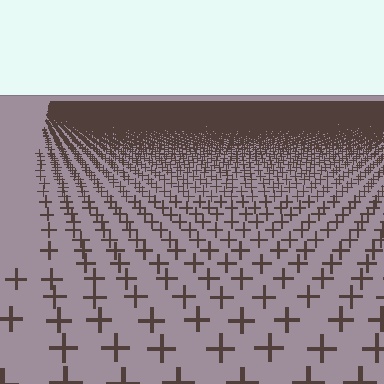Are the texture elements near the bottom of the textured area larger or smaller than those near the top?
Larger. Near the bottom, elements are closer to the viewer and appear at a bigger on-screen size.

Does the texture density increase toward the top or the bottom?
Density increases toward the top.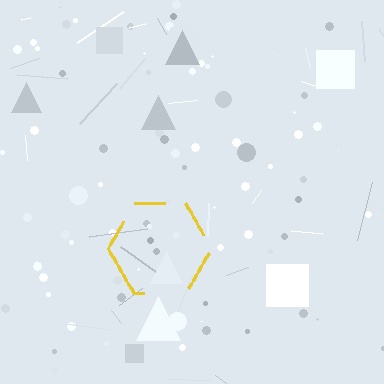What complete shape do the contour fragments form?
The contour fragments form a hexagon.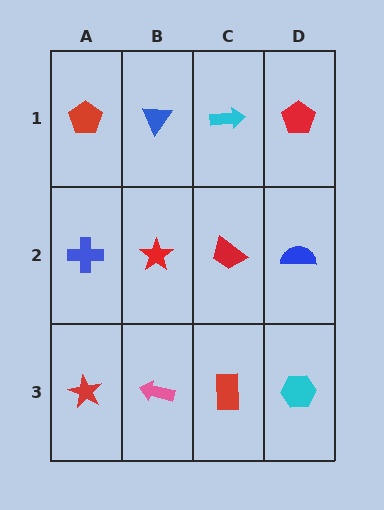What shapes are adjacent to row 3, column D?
A blue semicircle (row 2, column D), a red rectangle (row 3, column C).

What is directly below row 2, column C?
A red rectangle.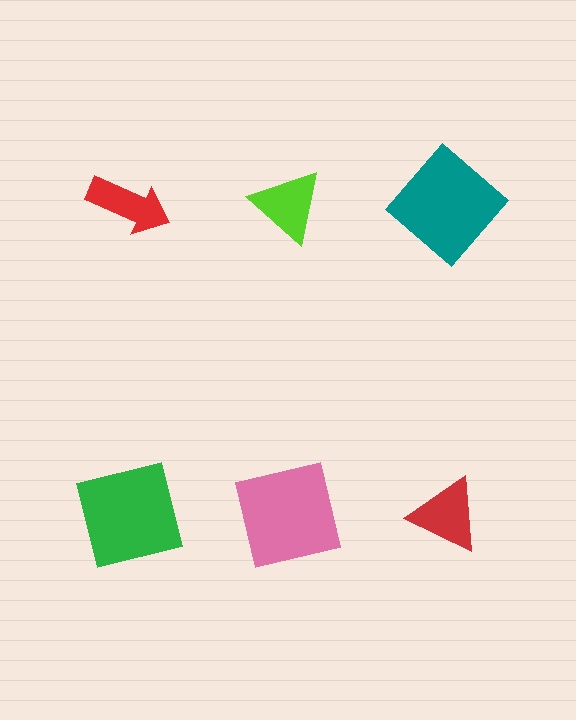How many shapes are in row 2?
3 shapes.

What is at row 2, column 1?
A green square.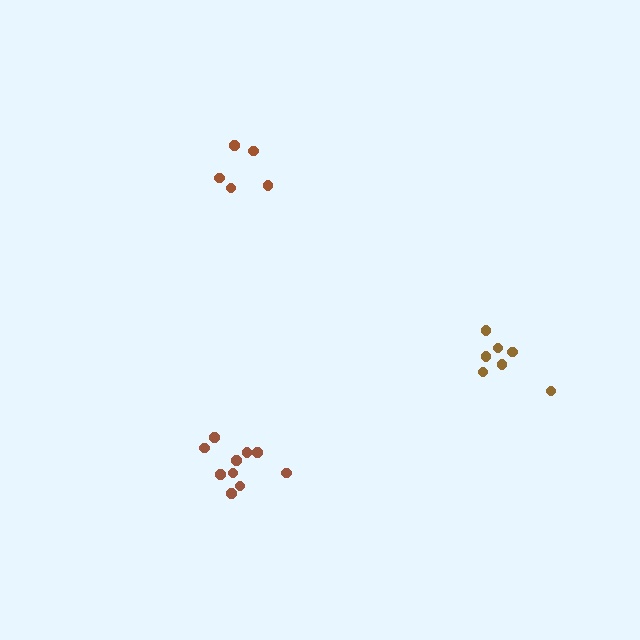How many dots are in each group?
Group 1: 10 dots, Group 2: 7 dots, Group 3: 5 dots (22 total).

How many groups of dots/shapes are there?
There are 3 groups.